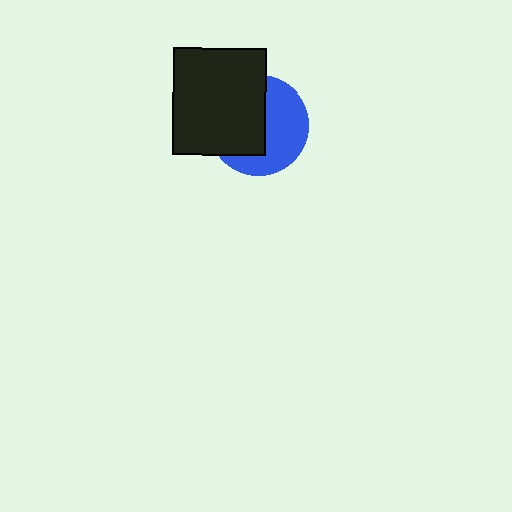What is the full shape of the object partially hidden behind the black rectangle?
The partially hidden object is a blue circle.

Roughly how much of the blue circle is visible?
About half of it is visible (roughly 49%).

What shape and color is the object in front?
The object in front is a black rectangle.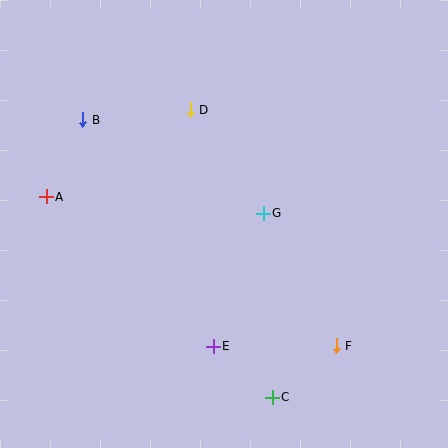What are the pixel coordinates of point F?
Point F is at (336, 346).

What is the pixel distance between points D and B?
The distance between D and B is 108 pixels.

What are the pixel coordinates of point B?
Point B is at (83, 120).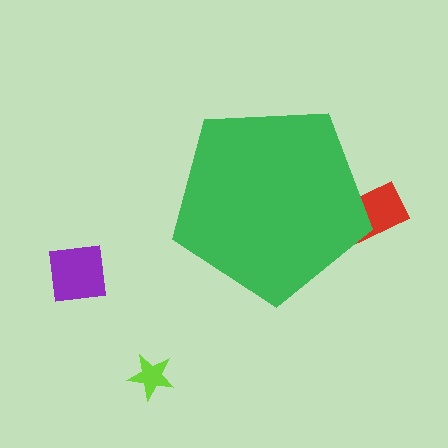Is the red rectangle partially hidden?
Yes, the red rectangle is partially hidden behind the green pentagon.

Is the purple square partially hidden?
No, the purple square is fully visible.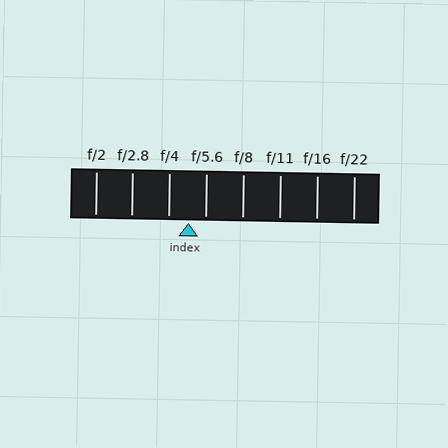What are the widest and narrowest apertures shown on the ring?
The widest aperture shown is f/2 and the narrowest is f/22.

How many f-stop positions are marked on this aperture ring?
There are 8 f-stop positions marked.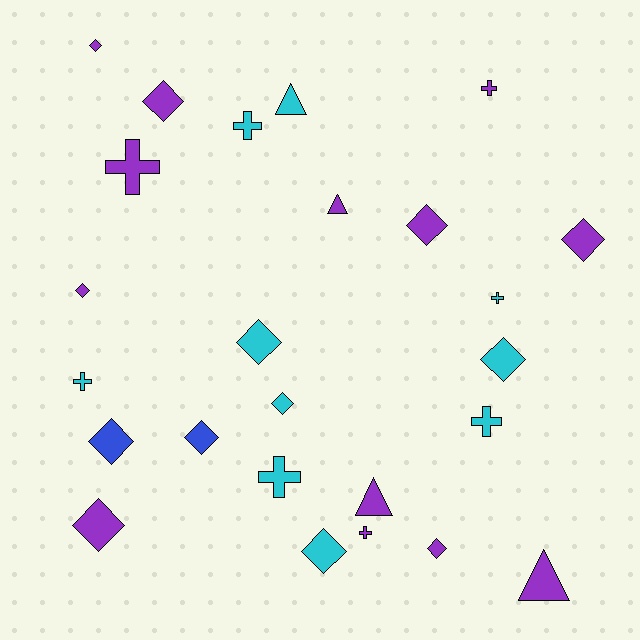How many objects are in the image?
There are 25 objects.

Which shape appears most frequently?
Diamond, with 13 objects.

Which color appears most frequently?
Purple, with 13 objects.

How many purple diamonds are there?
There are 7 purple diamonds.